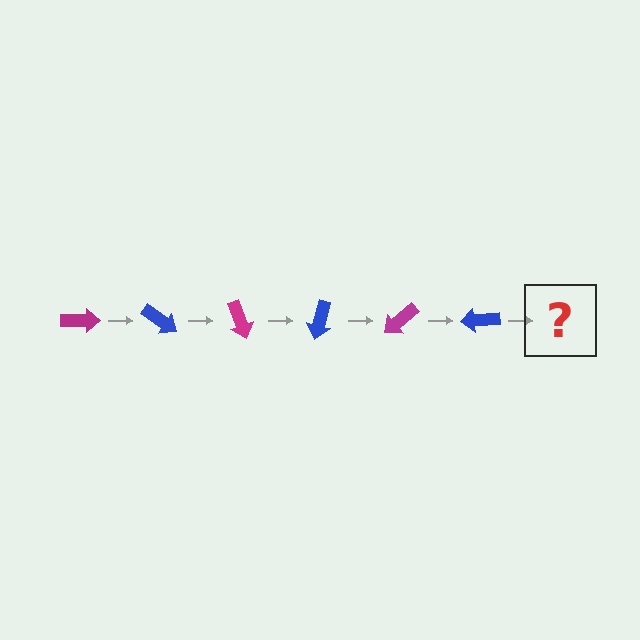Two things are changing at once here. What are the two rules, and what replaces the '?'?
The two rules are that it rotates 35 degrees each step and the color cycles through magenta and blue. The '?' should be a magenta arrow, rotated 210 degrees from the start.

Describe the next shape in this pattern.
It should be a magenta arrow, rotated 210 degrees from the start.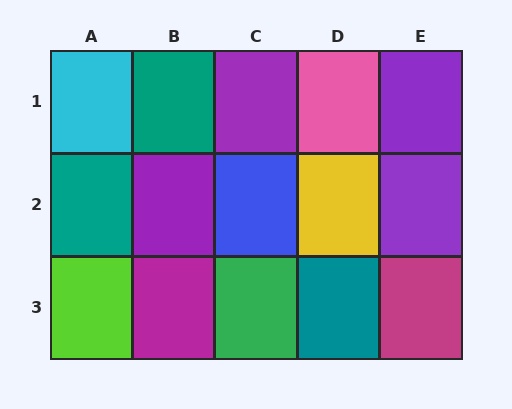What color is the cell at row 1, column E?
Purple.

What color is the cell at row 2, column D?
Yellow.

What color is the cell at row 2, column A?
Teal.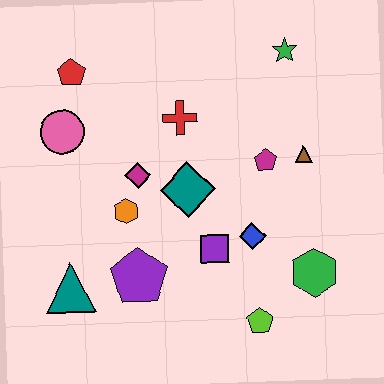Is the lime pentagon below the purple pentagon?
Yes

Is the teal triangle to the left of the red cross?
Yes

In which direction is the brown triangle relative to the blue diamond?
The brown triangle is above the blue diamond.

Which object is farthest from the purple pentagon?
The green star is farthest from the purple pentagon.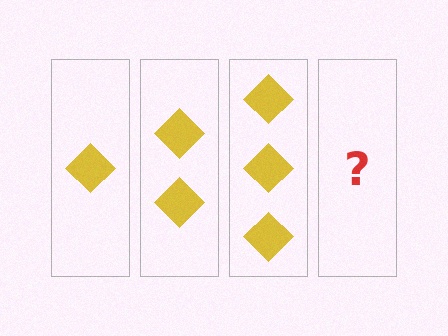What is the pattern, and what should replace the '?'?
The pattern is that each step adds one more diamond. The '?' should be 4 diamonds.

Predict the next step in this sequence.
The next step is 4 diamonds.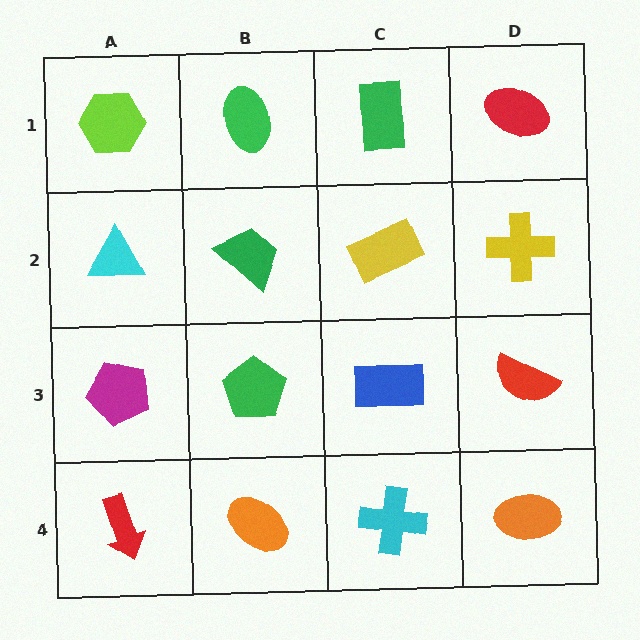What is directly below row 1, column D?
A yellow cross.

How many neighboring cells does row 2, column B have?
4.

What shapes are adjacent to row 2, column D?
A red ellipse (row 1, column D), a red semicircle (row 3, column D), a yellow rectangle (row 2, column C).